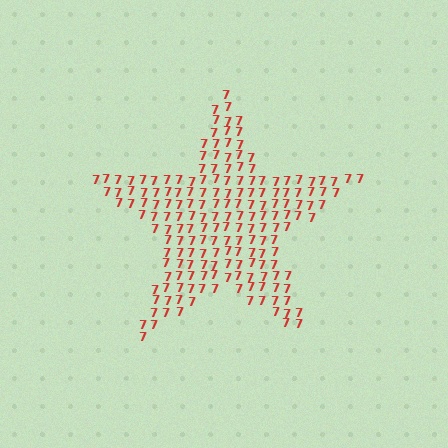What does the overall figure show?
The overall figure shows a star.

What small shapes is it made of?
It is made of small digit 7's.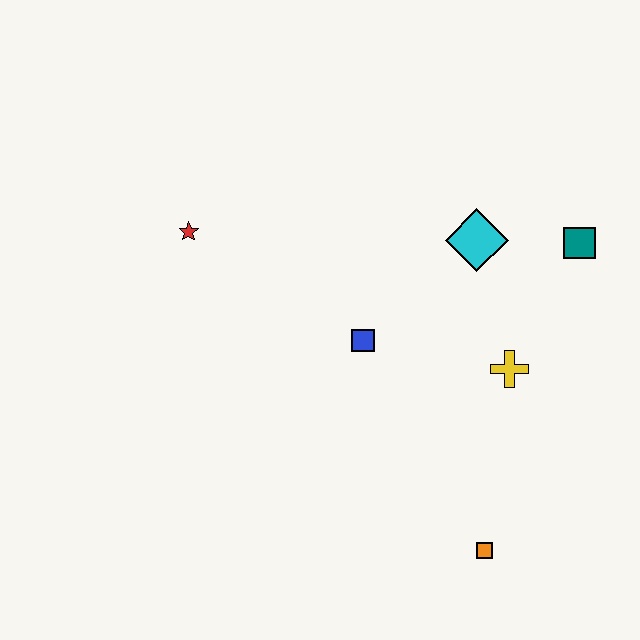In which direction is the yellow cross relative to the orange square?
The yellow cross is above the orange square.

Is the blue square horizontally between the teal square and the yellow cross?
No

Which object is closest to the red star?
The blue square is closest to the red star.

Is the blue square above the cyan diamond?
No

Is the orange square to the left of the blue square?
No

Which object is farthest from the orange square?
The red star is farthest from the orange square.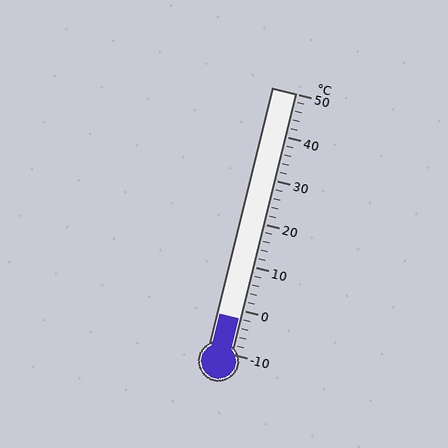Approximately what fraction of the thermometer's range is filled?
The thermometer is filled to approximately 15% of its range.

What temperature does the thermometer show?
The thermometer shows approximately -2°C.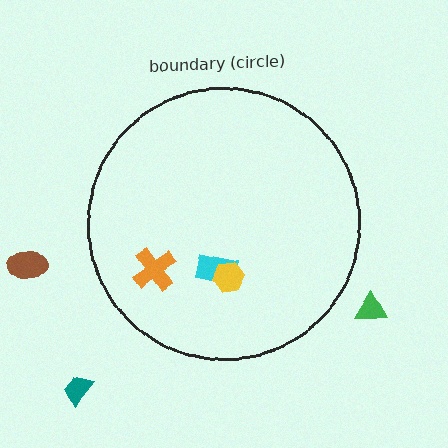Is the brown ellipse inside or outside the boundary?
Outside.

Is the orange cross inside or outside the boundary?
Inside.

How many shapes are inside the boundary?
3 inside, 3 outside.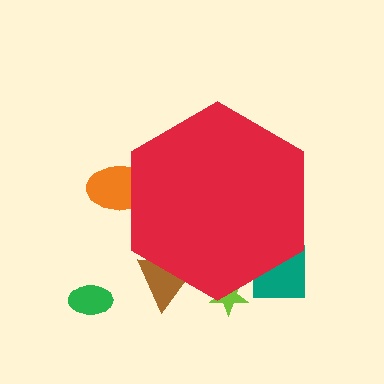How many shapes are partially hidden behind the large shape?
4 shapes are partially hidden.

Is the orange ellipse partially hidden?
Yes, the orange ellipse is partially hidden behind the red hexagon.